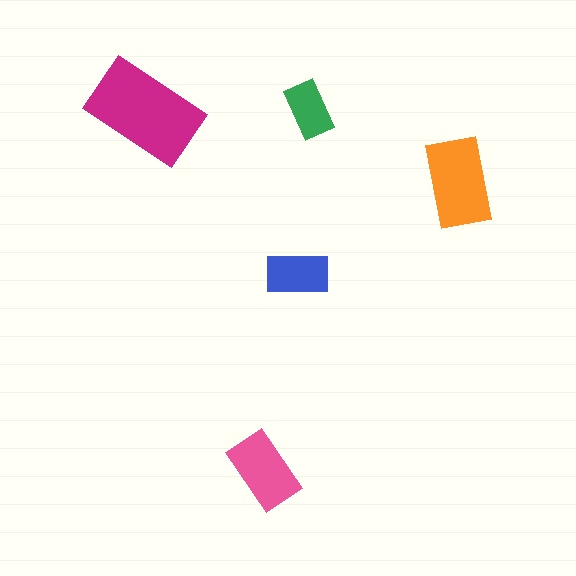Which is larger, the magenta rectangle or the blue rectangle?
The magenta one.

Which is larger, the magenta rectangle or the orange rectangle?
The magenta one.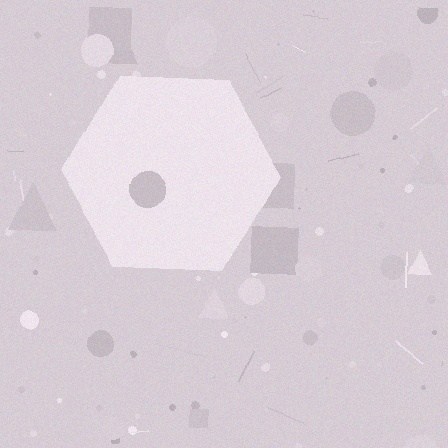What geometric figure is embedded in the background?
A hexagon is embedded in the background.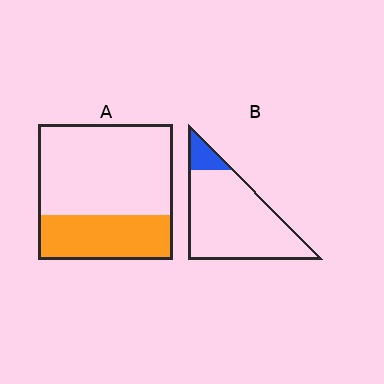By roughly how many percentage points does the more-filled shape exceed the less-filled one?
By roughly 20 percentage points (A over B).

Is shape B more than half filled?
No.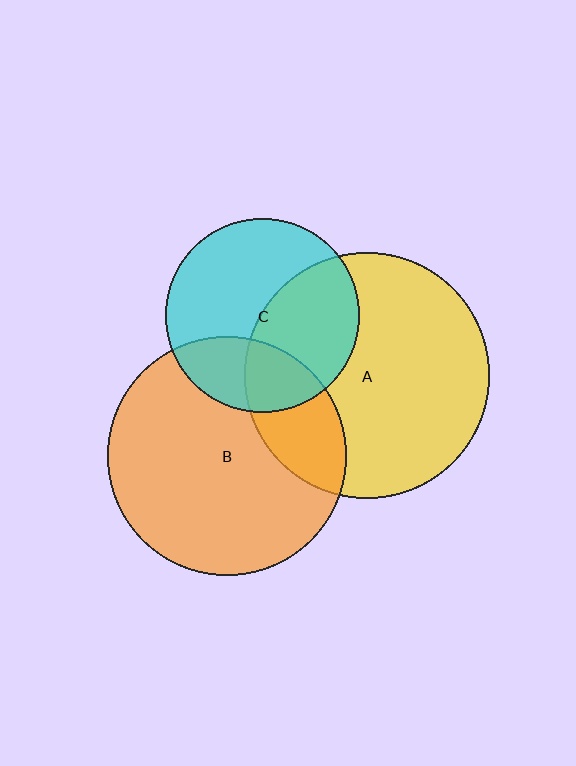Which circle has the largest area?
Circle A (yellow).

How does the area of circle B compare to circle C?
Approximately 1.5 times.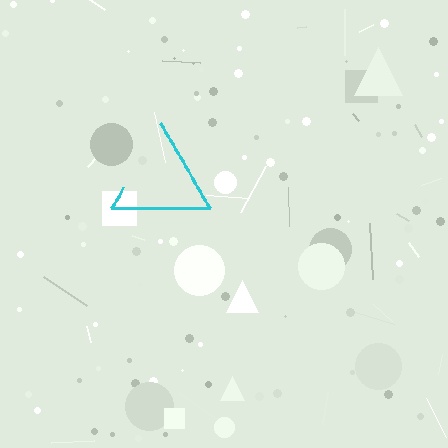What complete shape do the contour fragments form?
The contour fragments form a triangle.